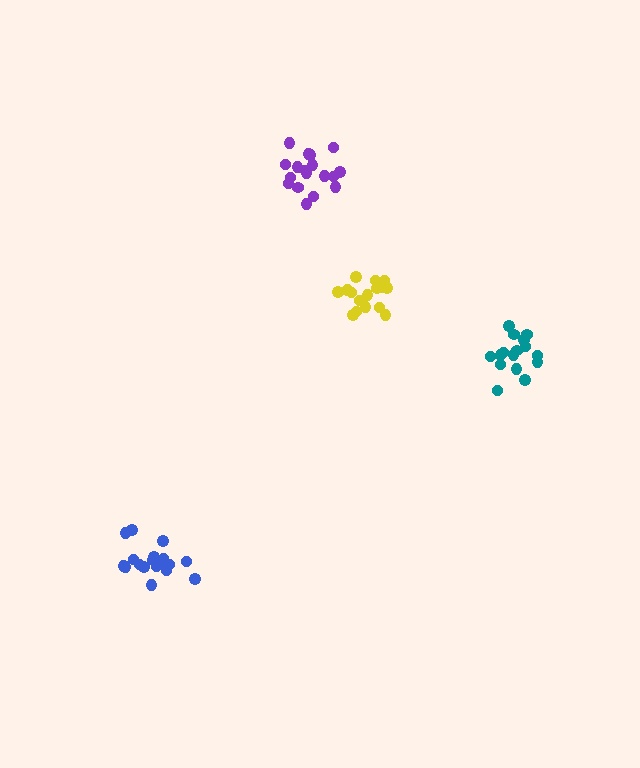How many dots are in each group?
Group 1: 17 dots, Group 2: 16 dots, Group 3: 18 dots, Group 4: 18 dots (69 total).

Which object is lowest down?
The blue cluster is bottommost.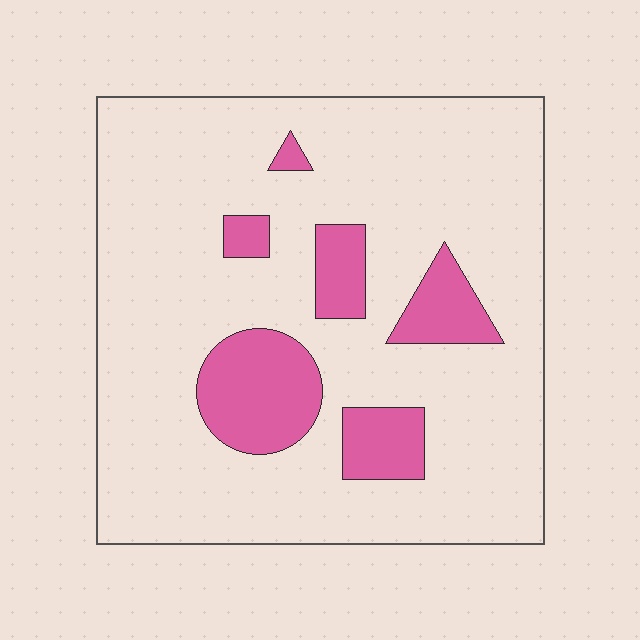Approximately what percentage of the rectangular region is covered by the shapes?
Approximately 15%.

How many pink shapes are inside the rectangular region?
6.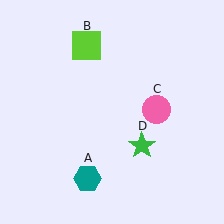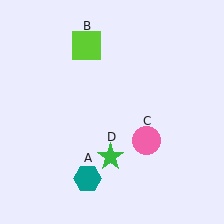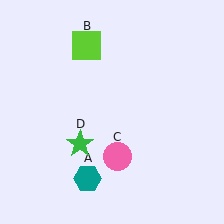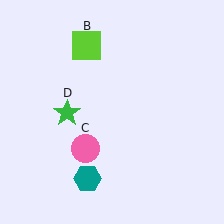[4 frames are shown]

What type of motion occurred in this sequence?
The pink circle (object C), green star (object D) rotated clockwise around the center of the scene.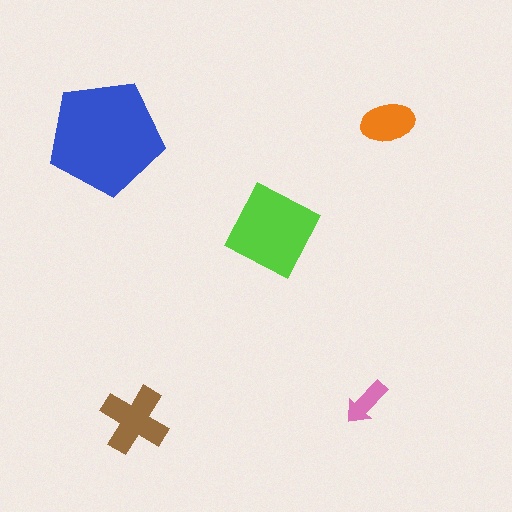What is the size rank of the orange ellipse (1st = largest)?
4th.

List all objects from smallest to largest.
The pink arrow, the orange ellipse, the brown cross, the lime square, the blue pentagon.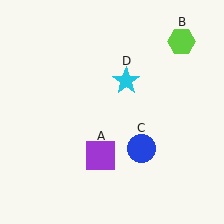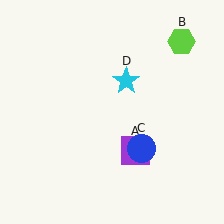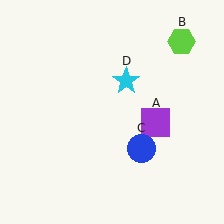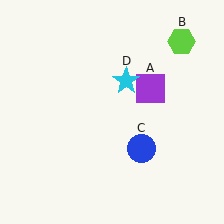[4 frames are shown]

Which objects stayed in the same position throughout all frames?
Lime hexagon (object B) and blue circle (object C) and cyan star (object D) remained stationary.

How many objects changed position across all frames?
1 object changed position: purple square (object A).